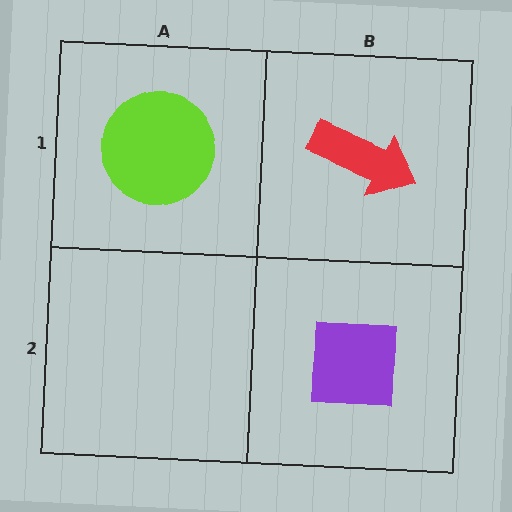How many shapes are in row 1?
2 shapes.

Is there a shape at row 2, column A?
No, that cell is empty.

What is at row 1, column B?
A red arrow.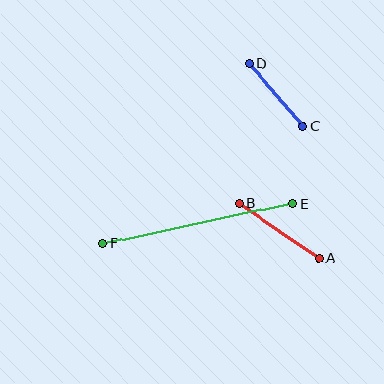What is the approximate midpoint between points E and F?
The midpoint is at approximately (198, 224) pixels.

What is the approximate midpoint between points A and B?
The midpoint is at approximately (279, 231) pixels.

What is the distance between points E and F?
The distance is approximately 194 pixels.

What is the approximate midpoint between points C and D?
The midpoint is at approximately (276, 95) pixels.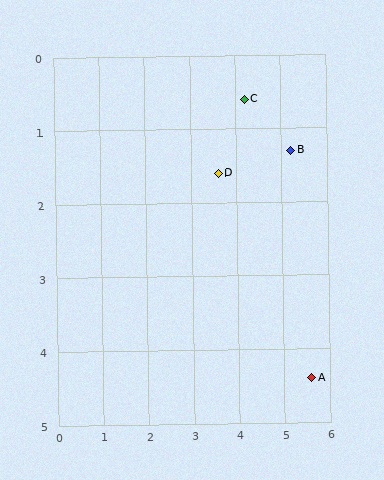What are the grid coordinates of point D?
Point D is at approximately (3.6, 1.6).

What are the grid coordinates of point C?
Point C is at approximately (4.2, 0.6).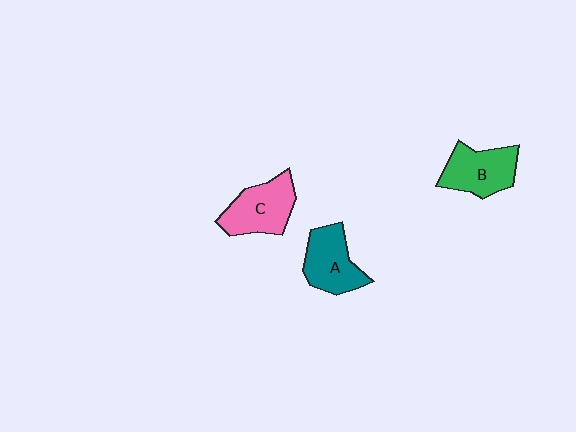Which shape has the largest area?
Shape C (pink).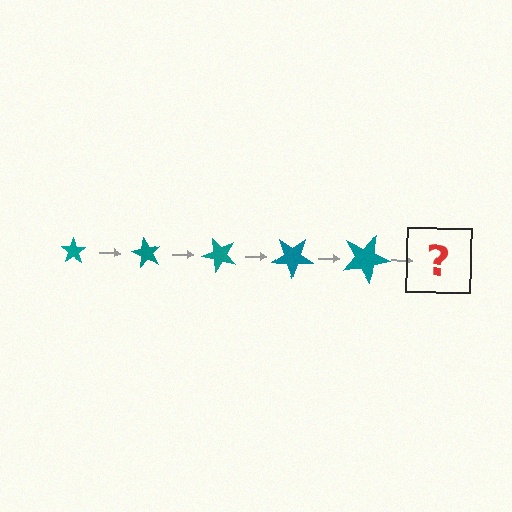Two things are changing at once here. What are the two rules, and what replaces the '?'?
The two rules are that the star grows larger each step and it rotates 60 degrees each step. The '?' should be a star, larger than the previous one and rotated 300 degrees from the start.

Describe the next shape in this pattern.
It should be a star, larger than the previous one and rotated 300 degrees from the start.